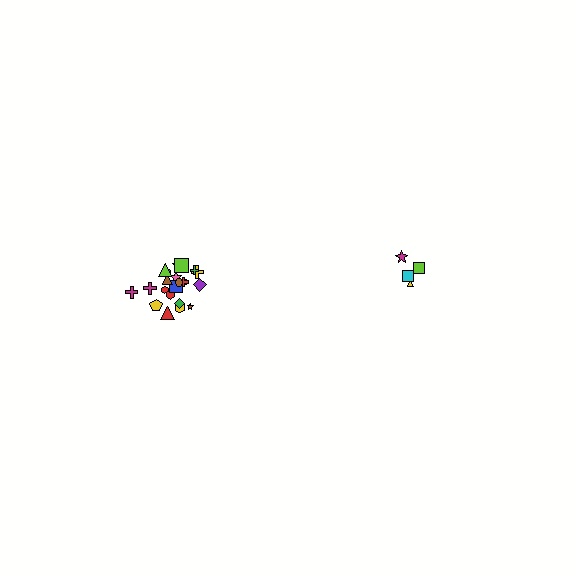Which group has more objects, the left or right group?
The left group.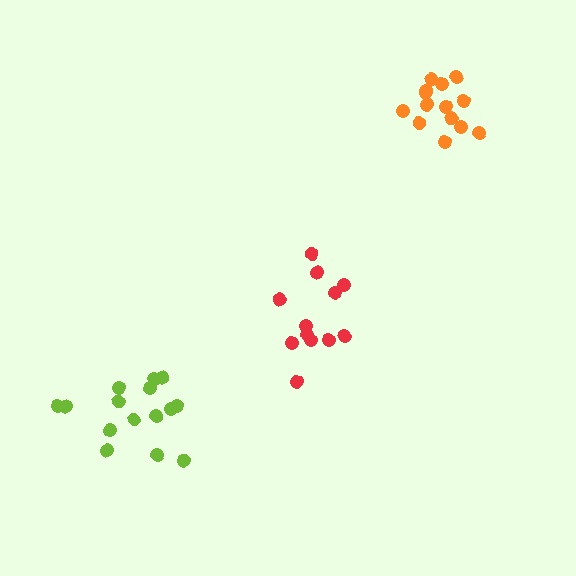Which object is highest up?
The orange cluster is topmost.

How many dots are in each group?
Group 1: 12 dots, Group 2: 14 dots, Group 3: 15 dots (41 total).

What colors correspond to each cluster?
The clusters are colored: red, orange, lime.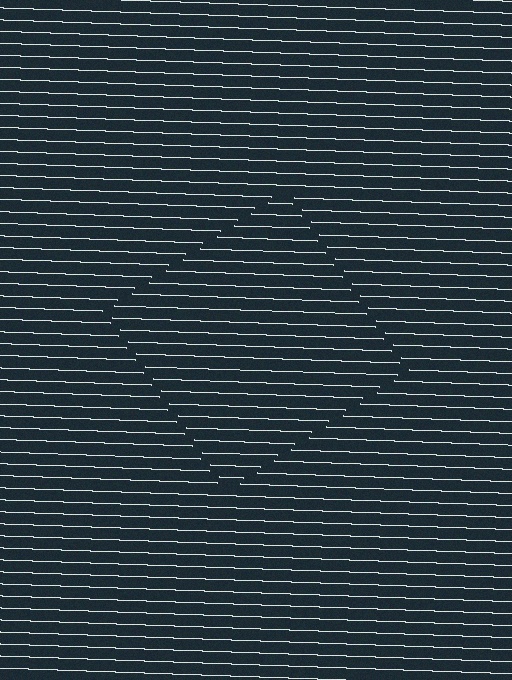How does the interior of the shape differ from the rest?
The interior of the shape contains the same grating, shifted by half a period — the contour is defined by the phase discontinuity where line-ends from the inner and outer gratings abut.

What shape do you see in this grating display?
An illusory square. The interior of the shape contains the same grating, shifted by half a period — the contour is defined by the phase discontinuity where line-ends from the inner and outer gratings abut.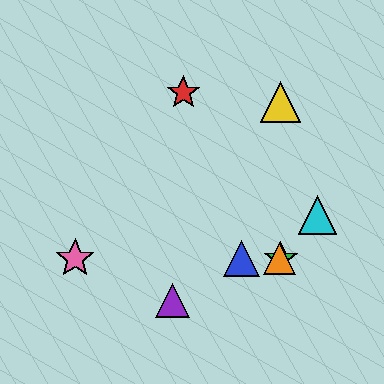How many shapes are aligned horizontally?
4 shapes (the blue triangle, the green star, the orange triangle, the pink star) are aligned horizontally.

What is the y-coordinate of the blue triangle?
The blue triangle is at y≈258.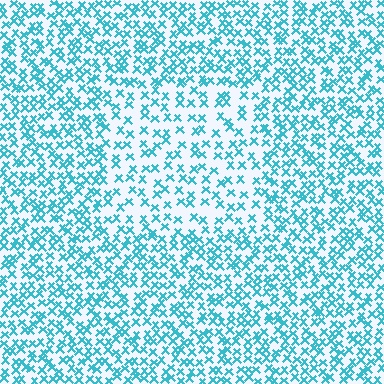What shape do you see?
I see a rectangle.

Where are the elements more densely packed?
The elements are more densely packed outside the rectangle boundary.